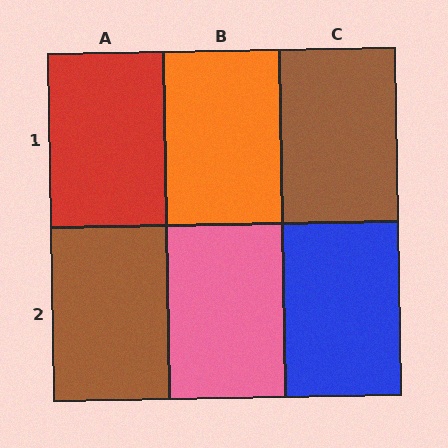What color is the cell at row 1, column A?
Red.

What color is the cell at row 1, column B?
Orange.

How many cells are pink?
1 cell is pink.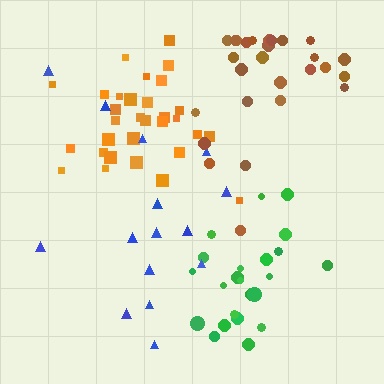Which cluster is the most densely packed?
Green.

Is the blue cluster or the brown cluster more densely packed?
Brown.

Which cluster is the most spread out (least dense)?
Blue.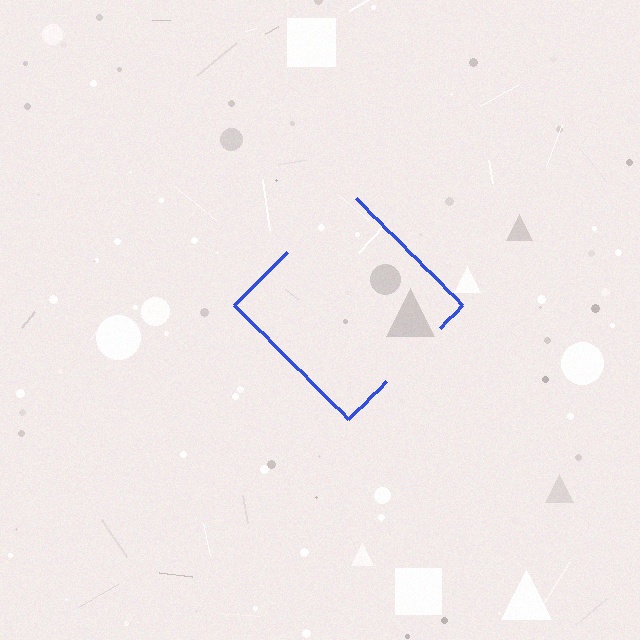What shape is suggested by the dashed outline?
The dashed outline suggests a diamond.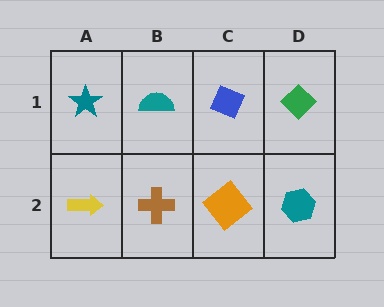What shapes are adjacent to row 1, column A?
A yellow arrow (row 2, column A), a teal semicircle (row 1, column B).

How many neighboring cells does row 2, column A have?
2.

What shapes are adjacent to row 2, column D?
A green diamond (row 1, column D), an orange diamond (row 2, column C).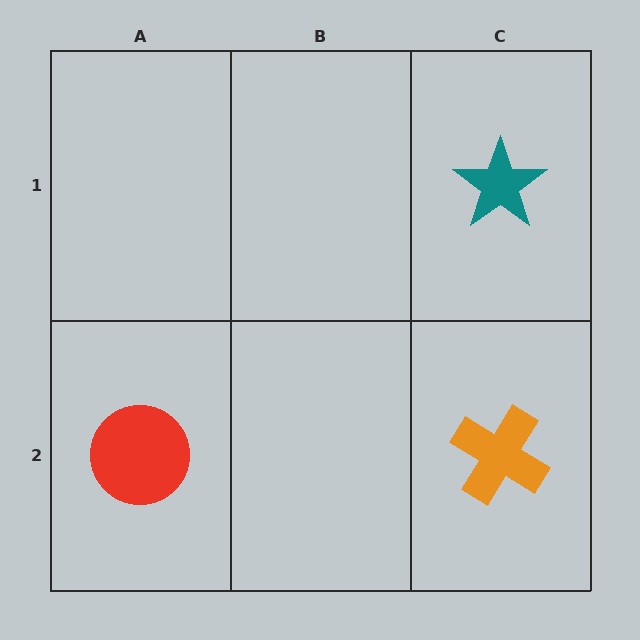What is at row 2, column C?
An orange cross.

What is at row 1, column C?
A teal star.